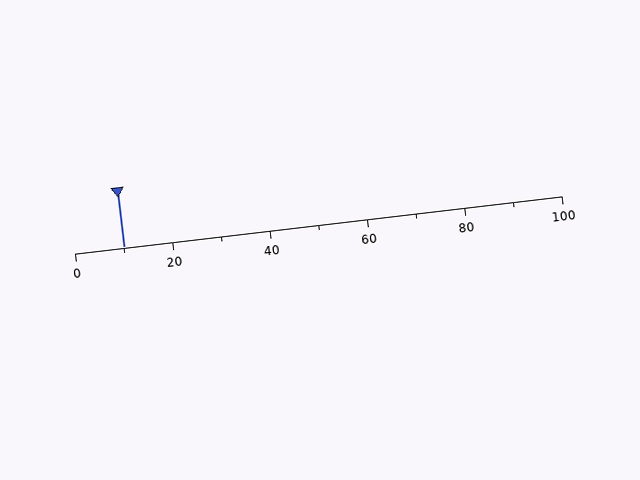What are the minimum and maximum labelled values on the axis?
The axis runs from 0 to 100.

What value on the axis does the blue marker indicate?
The marker indicates approximately 10.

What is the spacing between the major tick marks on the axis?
The major ticks are spaced 20 apart.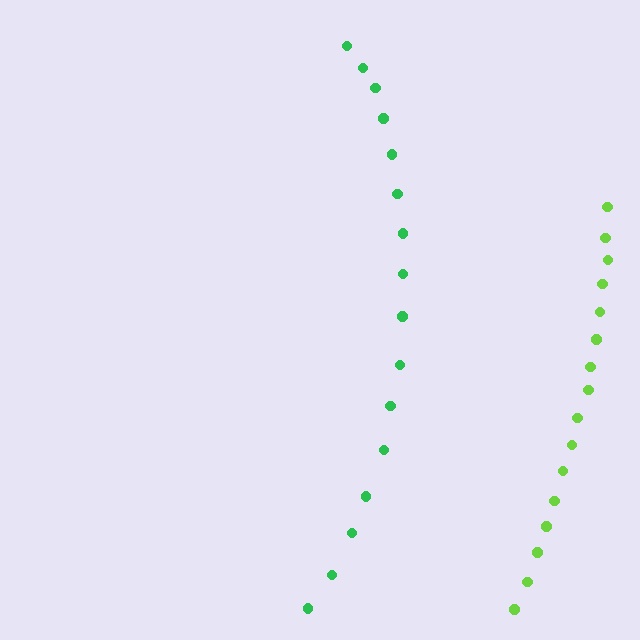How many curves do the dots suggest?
There are 2 distinct paths.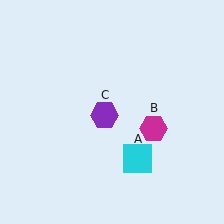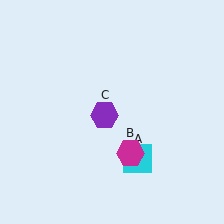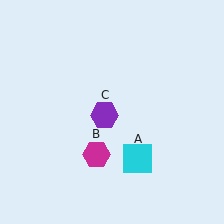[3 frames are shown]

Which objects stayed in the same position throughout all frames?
Cyan square (object A) and purple hexagon (object C) remained stationary.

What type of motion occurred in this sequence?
The magenta hexagon (object B) rotated clockwise around the center of the scene.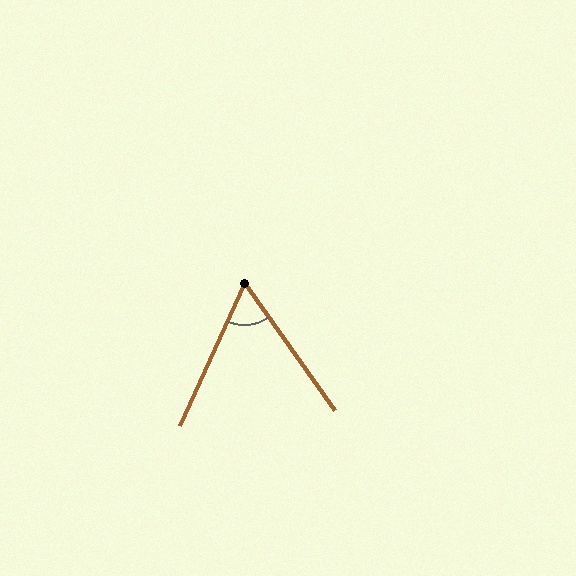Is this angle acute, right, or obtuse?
It is acute.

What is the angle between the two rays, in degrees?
Approximately 60 degrees.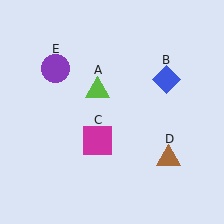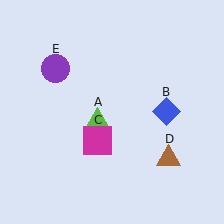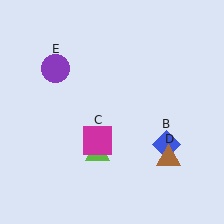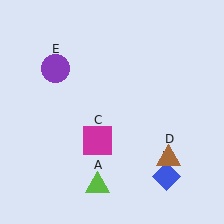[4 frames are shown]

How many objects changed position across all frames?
2 objects changed position: lime triangle (object A), blue diamond (object B).